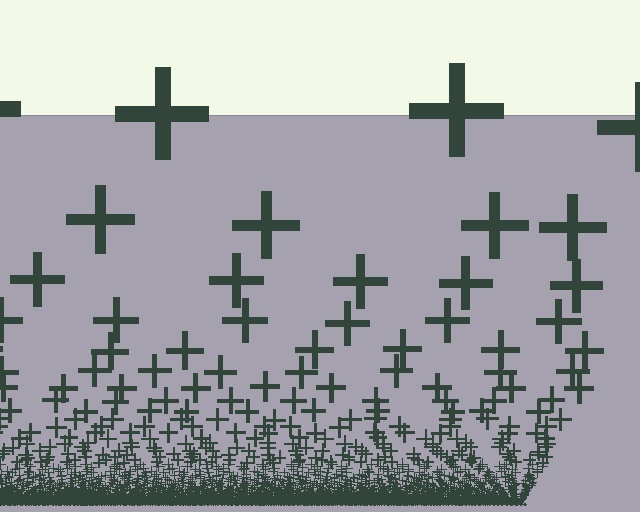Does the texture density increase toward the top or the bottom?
Density increases toward the bottom.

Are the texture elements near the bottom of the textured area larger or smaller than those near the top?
Smaller. The gradient is inverted — elements near the bottom are smaller and denser.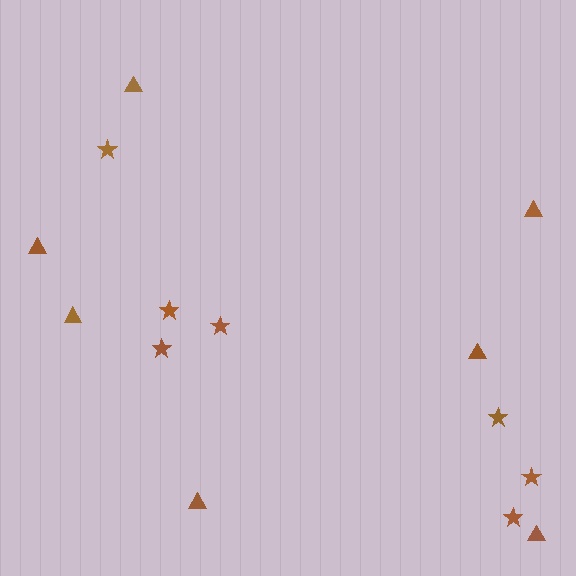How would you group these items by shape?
There are 2 groups: one group of stars (7) and one group of triangles (7).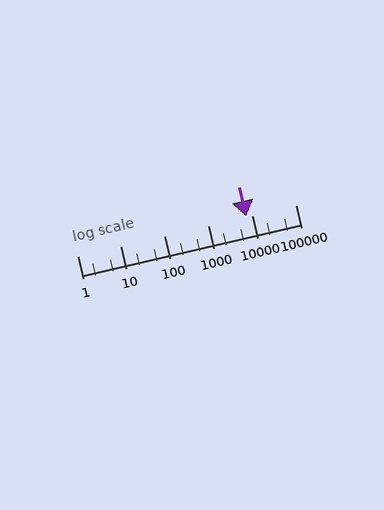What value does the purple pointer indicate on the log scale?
The pointer indicates approximately 7500.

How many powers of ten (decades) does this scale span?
The scale spans 5 decades, from 1 to 100000.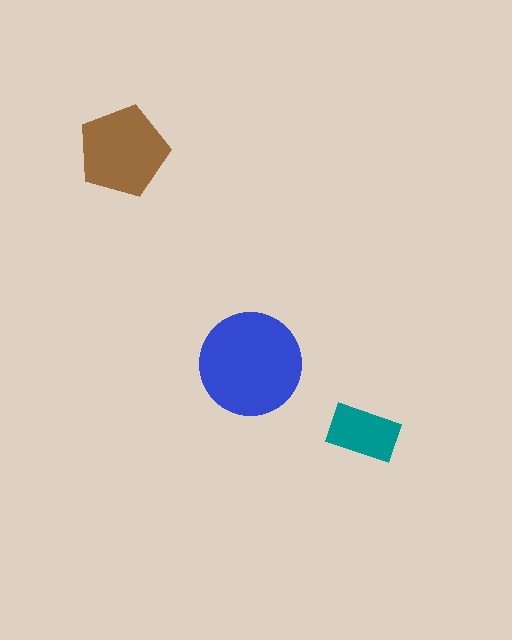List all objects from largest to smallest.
The blue circle, the brown pentagon, the teal rectangle.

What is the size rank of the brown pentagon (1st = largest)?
2nd.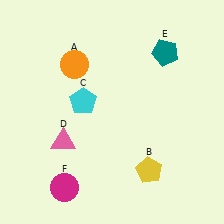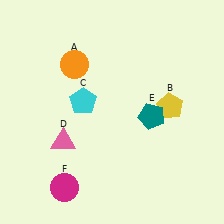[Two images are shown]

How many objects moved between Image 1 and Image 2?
2 objects moved between the two images.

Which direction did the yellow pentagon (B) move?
The yellow pentagon (B) moved up.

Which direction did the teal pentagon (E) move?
The teal pentagon (E) moved down.